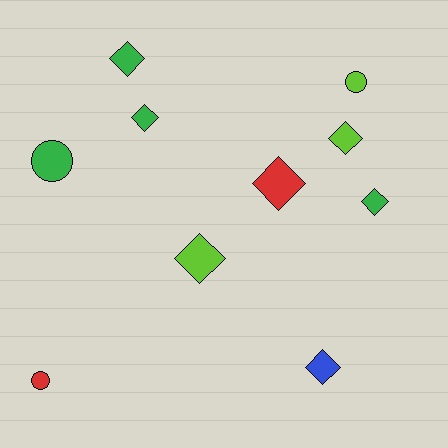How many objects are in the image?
There are 10 objects.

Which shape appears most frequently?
Diamond, with 7 objects.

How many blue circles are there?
There are no blue circles.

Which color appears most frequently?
Green, with 4 objects.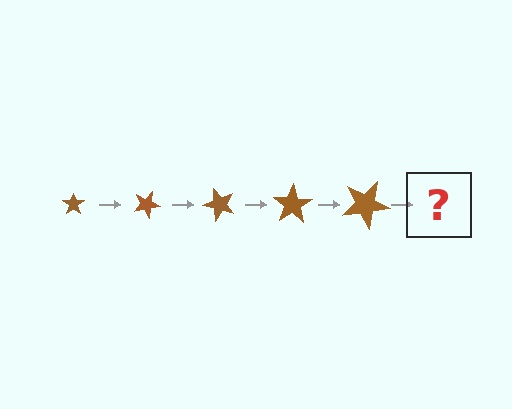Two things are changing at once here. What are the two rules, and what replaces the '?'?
The two rules are that the star grows larger each step and it rotates 25 degrees each step. The '?' should be a star, larger than the previous one and rotated 125 degrees from the start.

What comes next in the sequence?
The next element should be a star, larger than the previous one and rotated 125 degrees from the start.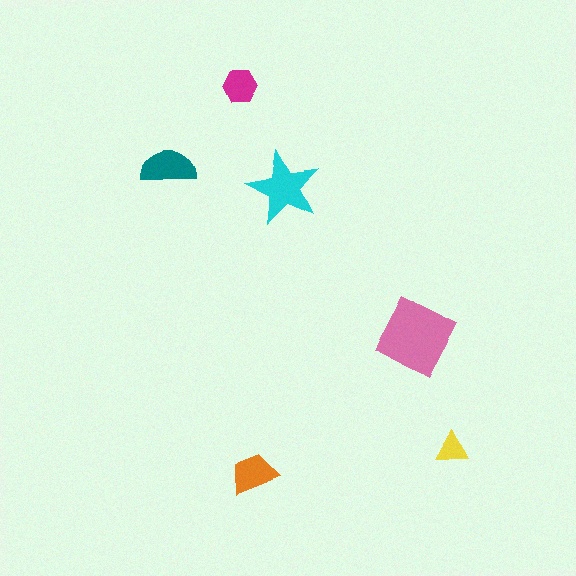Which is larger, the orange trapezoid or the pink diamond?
The pink diamond.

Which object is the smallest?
The yellow triangle.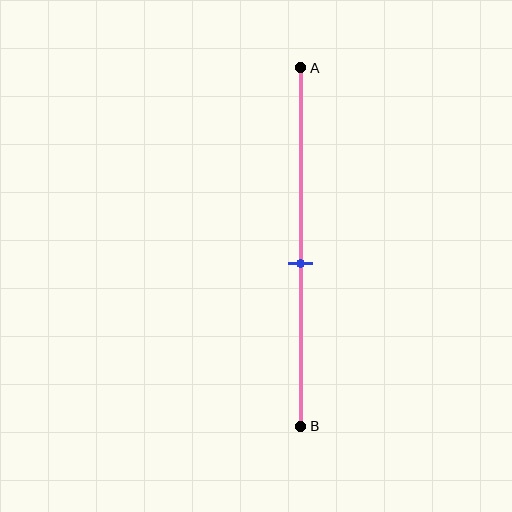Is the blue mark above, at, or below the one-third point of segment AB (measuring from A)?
The blue mark is below the one-third point of segment AB.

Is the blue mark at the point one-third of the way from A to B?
No, the mark is at about 55% from A, not at the 33% one-third point.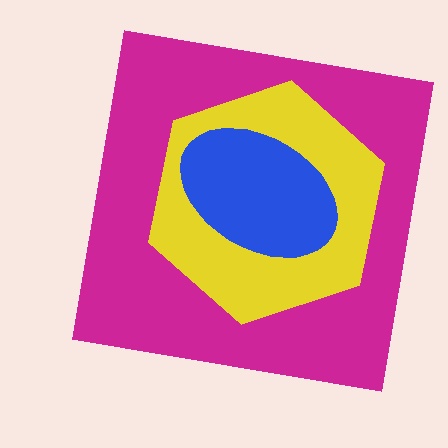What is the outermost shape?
The magenta square.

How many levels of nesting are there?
3.